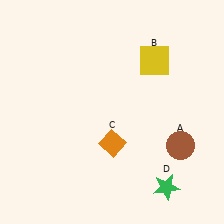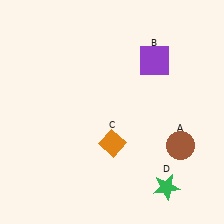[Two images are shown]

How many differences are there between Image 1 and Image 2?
There is 1 difference between the two images.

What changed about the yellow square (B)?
In Image 1, B is yellow. In Image 2, it changed to purple.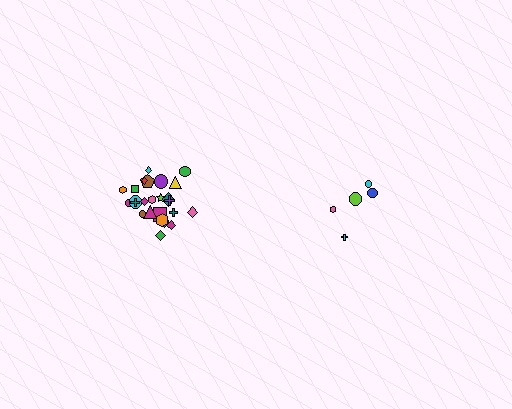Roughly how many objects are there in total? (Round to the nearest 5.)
Roughly 30 objects in total.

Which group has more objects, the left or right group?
The left group.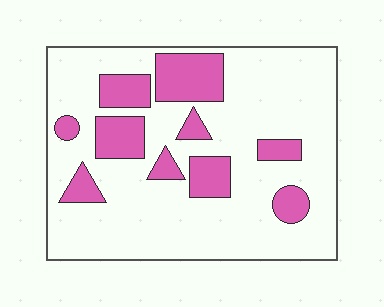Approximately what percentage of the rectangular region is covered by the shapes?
Approximately 25%.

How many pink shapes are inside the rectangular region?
10.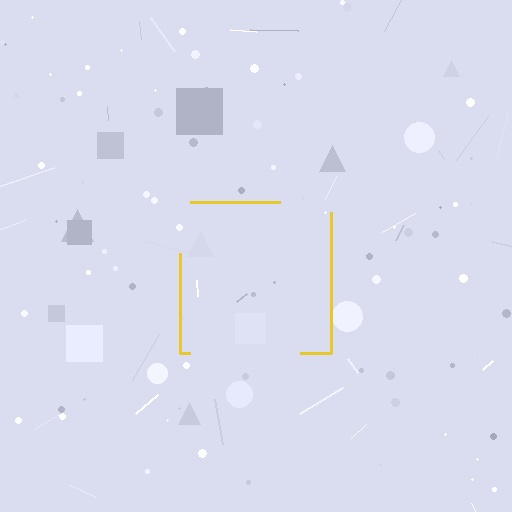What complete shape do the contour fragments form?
The contour fragments form a square.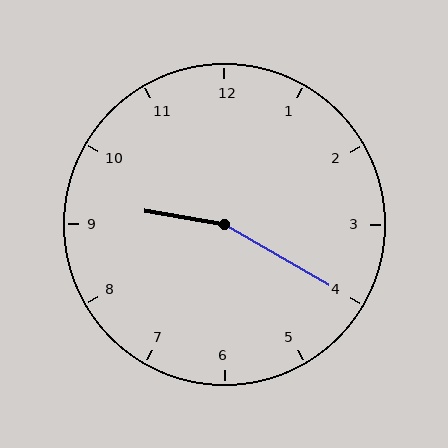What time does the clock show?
9:20.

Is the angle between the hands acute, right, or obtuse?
It is obtuse.